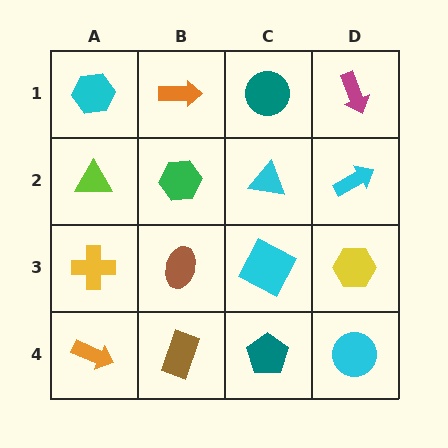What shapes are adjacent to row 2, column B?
An orange arrow (row 1, column B), a brown ellipse (row 3, column B), a lime triangle (row 2, column A), a cyan triangle (row 2, column C).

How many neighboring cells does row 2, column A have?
3.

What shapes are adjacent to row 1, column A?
A lime triangle (row 2, column A), an orange arrow (row 1, column B).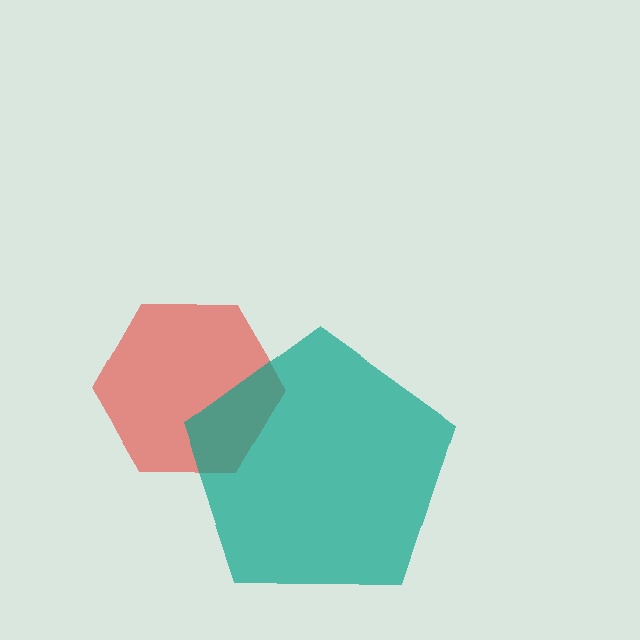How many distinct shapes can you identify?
There are 2 distinct shapes: a red hexagon, a teal pentagon.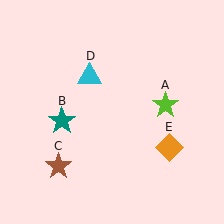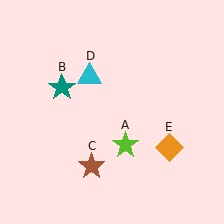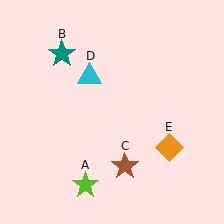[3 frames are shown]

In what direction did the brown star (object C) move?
The brown star (object C) moved right.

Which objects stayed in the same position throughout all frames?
Cyan triangle (object D) and orange diamond (object E) remained stationary.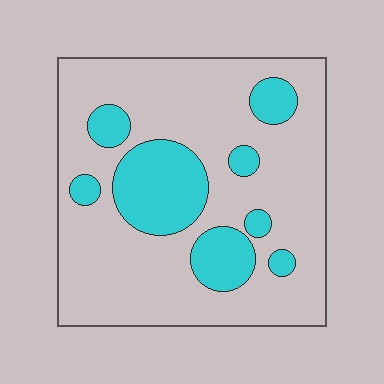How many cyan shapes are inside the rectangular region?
8.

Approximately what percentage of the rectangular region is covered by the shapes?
Approximately 25%.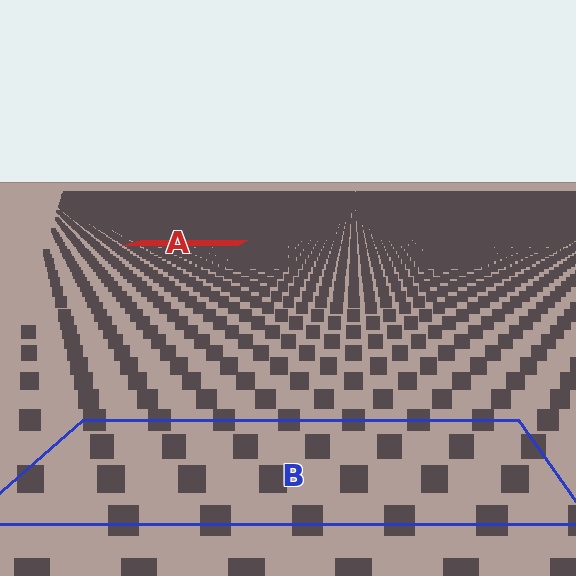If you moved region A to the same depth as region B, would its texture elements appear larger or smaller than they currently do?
They would appear larger. At a closer depth, the same texture elements are projected at a bigger on-screen size.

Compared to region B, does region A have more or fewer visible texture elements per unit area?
Region A has more texture elements per unit area — they are packed more densely because it is farther away.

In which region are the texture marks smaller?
The texture marks are smaller in region A, because it is farther away.